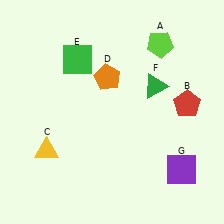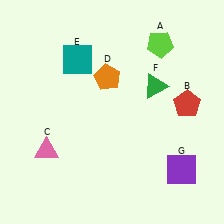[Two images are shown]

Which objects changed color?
C changed from yellow to pink. E changed from green to teal.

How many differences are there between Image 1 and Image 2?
There are 2 differences between the two images.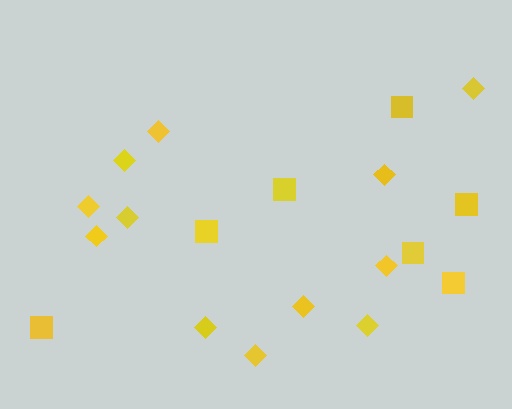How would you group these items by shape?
There are 2 groups: one group of squares (7) and one group of diamonds (12).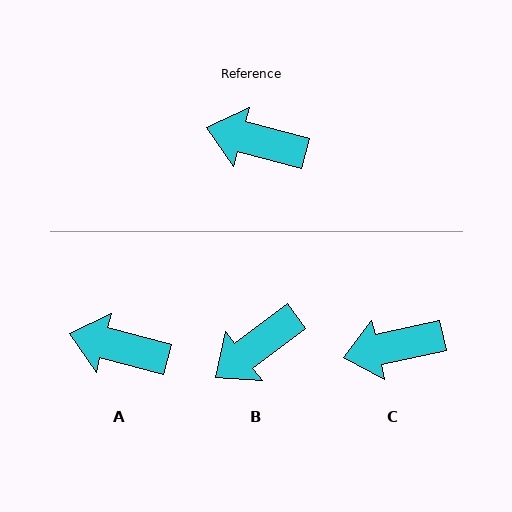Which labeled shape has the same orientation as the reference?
A.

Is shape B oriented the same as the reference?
No, it is off by about 52 degrees.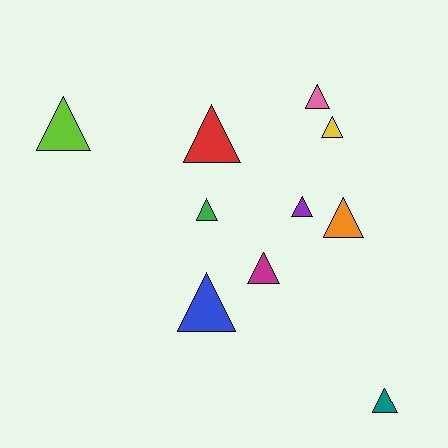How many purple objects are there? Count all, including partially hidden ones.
There is 1 purple object.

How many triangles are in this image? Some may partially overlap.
There are 10 triangles.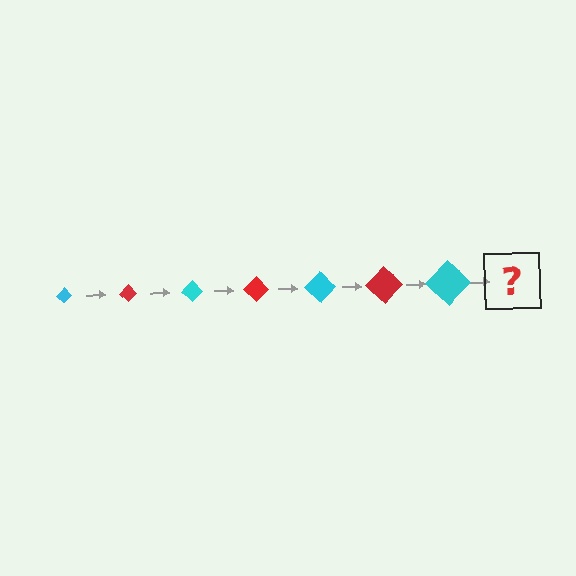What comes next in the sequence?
The next element should be a red diamond, larger than the previous one.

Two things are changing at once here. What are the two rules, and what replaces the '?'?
The two rules are that the diamond grows larger each step and the color cycles through cyan and red. The '?' should be a red diamond, larger than the previous one.